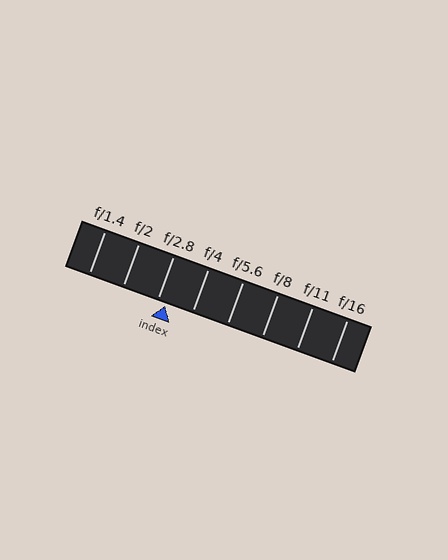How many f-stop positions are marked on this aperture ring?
There are 8 f-stop positions marked.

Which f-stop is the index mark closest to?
The index mark is closest to f/2.8.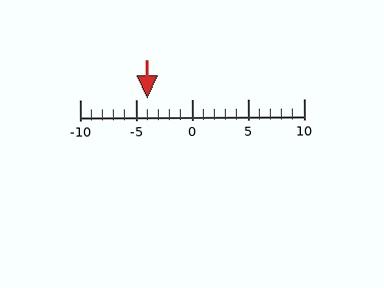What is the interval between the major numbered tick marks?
The major tick marks are spaced 5 units apart.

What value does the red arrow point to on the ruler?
The red arrow points to approximately -4.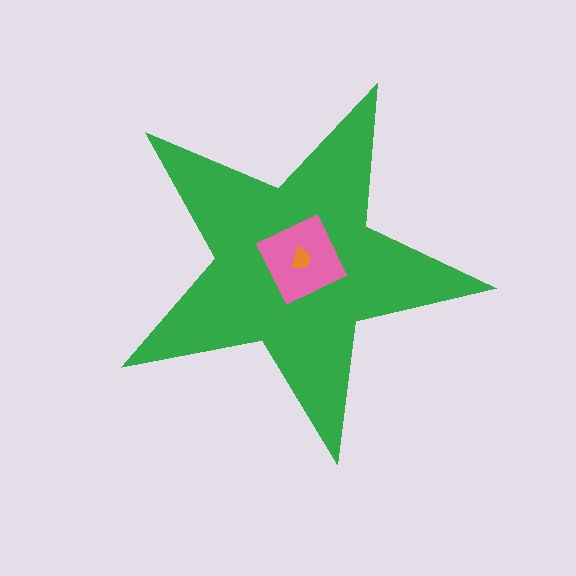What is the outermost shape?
The green star.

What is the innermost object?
The orange trapezoid.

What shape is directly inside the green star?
The pink diamond.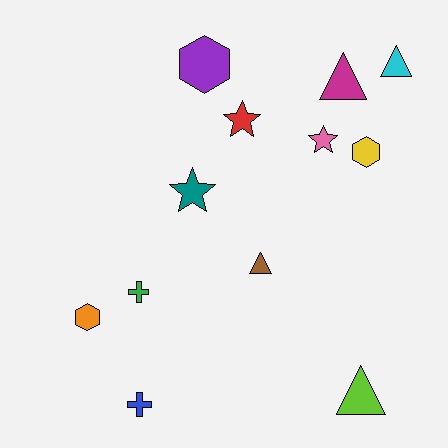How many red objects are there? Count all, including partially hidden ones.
There is 1 red object.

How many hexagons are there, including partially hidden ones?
There are 3 hexagons.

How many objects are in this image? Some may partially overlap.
There are 12 objects.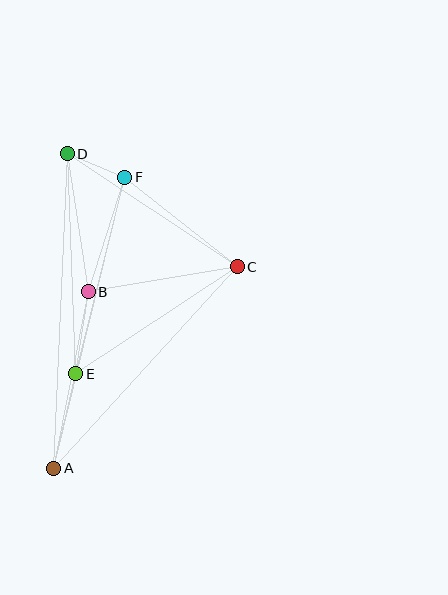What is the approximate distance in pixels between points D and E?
The distance between D and E is approximately 220 pixels.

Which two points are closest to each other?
Points D and F are closest to each other.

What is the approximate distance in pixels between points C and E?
The distance between C and E is approximately 194 pixels.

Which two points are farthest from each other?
Points A and D are farthest from each other.